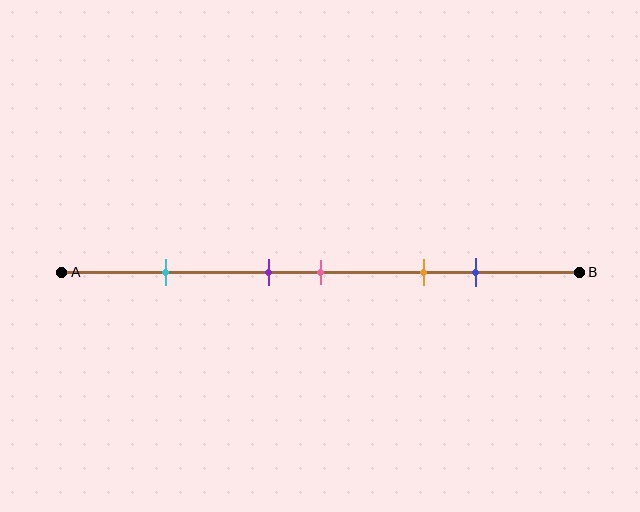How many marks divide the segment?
There are 5 marks dividing the segment.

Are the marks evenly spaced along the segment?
No, the marks are not evenly spaced.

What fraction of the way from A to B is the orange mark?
The orange mark is approximately 70% (0.7) of the way from A to B.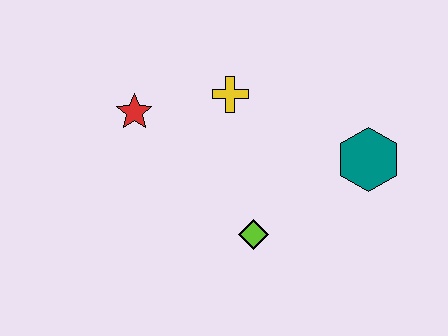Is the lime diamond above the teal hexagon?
No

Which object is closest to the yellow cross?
The red star is closest to the yellow cross.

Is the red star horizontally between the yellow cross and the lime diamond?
No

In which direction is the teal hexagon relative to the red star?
The teal hexagon is to the right of the red star.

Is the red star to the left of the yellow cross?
Yes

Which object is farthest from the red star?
The teal hexagon is farthest from the red star.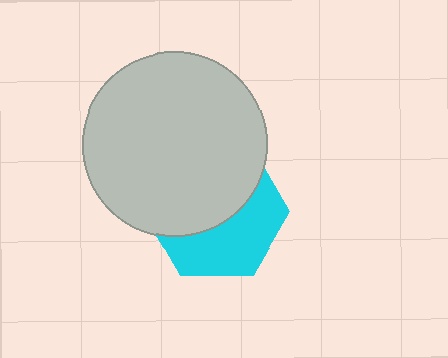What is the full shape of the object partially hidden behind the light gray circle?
The partially hidden object is a cyan hexagon.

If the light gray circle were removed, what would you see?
You would see the complete cyan hexagon.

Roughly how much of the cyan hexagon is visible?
A small part of it is visible (roughly 45%).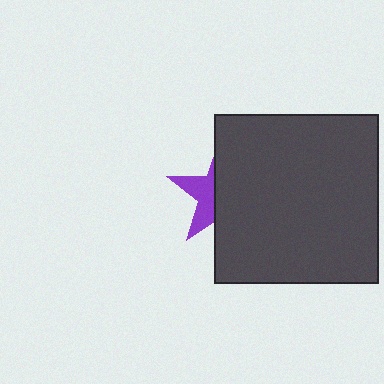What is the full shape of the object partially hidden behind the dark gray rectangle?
The partially hidden object is a purple star.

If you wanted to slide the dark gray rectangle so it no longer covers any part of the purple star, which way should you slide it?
Slide it right — that is the most direct way to separate the two shapes.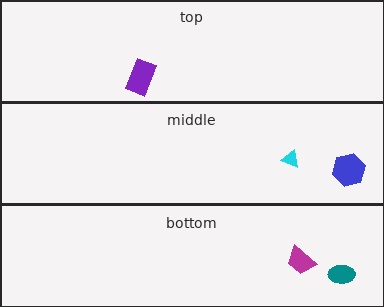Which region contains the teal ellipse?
The bottom region.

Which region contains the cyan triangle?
The middle region.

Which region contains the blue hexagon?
The middle region.